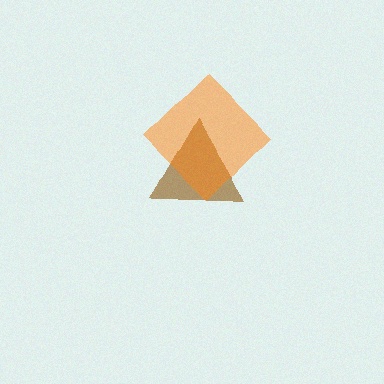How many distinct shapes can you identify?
There are 2 distinct shapes: a brown triangle, an orange diamond.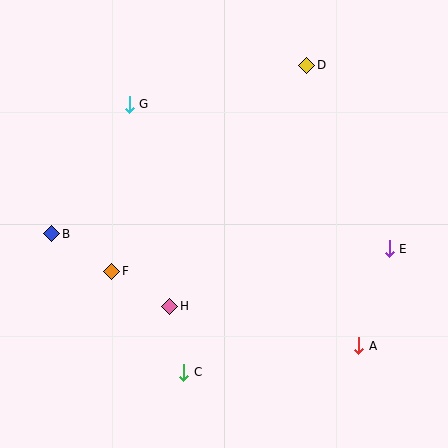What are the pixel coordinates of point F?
Point F is at (112, 271).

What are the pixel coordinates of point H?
Point H is at (170, 306).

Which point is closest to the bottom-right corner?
Point A is closest to the bottom-right corner.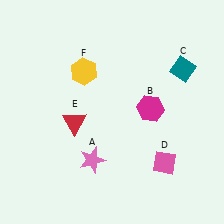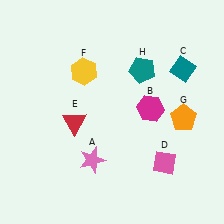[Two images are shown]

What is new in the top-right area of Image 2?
A teal pentagon (H) was added in the top-right area of Image 2.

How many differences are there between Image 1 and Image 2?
There are 2 differences between the two images.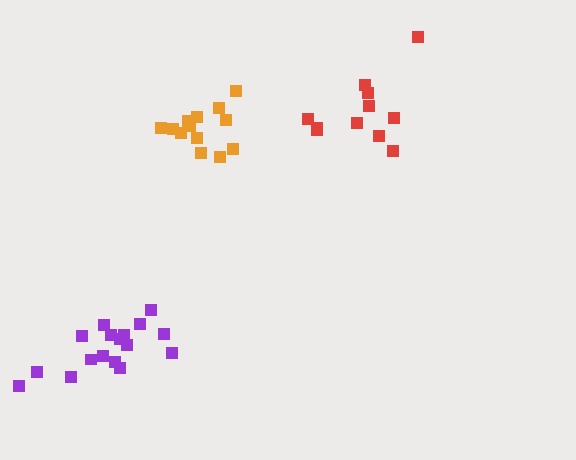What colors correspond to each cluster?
The clusters are colored: orange, red, purple.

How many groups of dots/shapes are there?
There are 3 groups.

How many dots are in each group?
Group 1: 13 dots, Group 2: 11 dots, Group 3: 17 dots (41 total).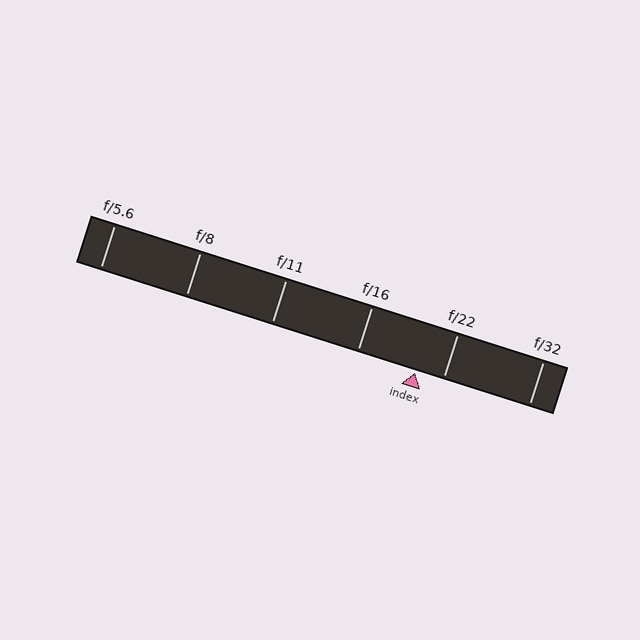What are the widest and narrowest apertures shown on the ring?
The widest aperture shown is f/5.6 and the narrowest is f/32.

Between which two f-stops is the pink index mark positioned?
The index mark is between f/16 and f/22.